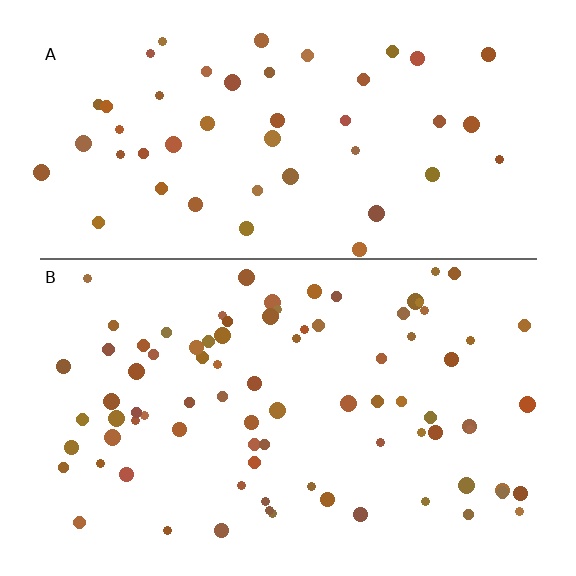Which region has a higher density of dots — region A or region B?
B (the bottom).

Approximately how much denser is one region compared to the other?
Approximately 1.7× — region B over region A.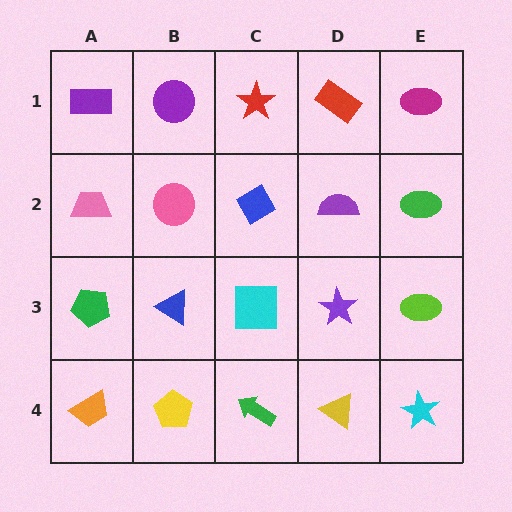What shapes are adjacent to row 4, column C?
A cyan square (row 3, column C), a yellow pentagon (row 4, column B), a yellow triangle (row 4, column D).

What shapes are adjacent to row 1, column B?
A pink circle (row 2, column B), a purple rectangle (row 1, column A), a red star (row 1, column C).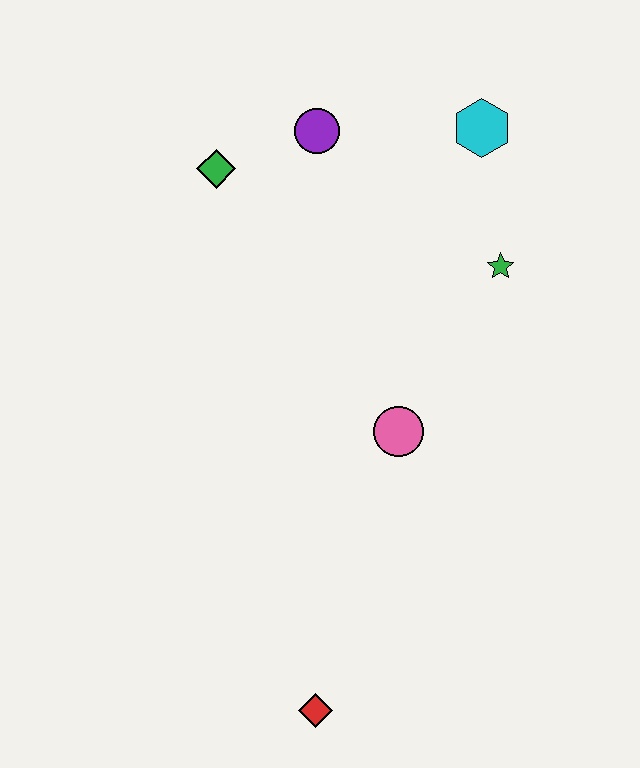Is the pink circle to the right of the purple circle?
Yes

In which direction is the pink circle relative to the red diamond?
The pink circle is above the red diamond.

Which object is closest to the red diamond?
The pink circle is closest to the red diamond.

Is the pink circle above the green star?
No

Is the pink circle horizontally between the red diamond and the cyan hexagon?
Yes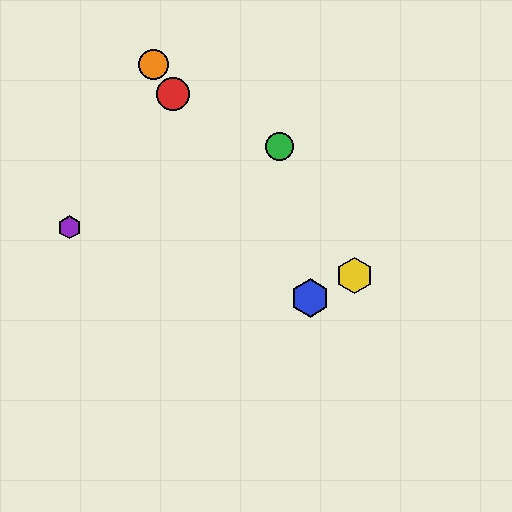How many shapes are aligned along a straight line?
3 shapes (the red circle, the blue hexagon, the orange circle) are aligned along a straight line.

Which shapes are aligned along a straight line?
The red circle, the blue hexagon, the orange circle are aligned along a straight line.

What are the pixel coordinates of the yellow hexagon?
The yellow hexagon is at (354, 276).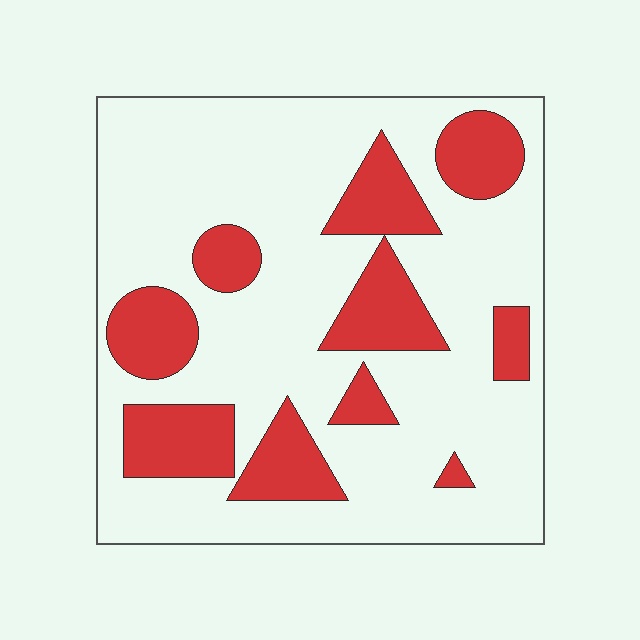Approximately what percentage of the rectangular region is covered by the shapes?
Approximately 25%.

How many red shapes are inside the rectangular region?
10.